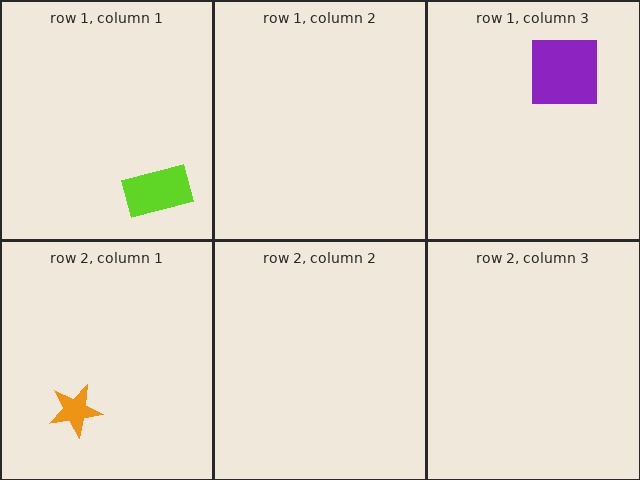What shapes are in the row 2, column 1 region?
The orange star.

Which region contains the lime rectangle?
The row 1, column 1 region.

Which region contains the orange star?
The row 2, column 1 region.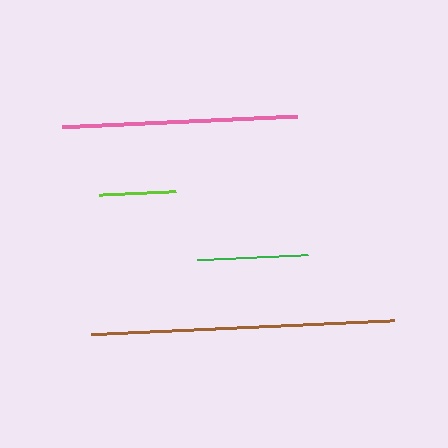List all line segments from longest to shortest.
From longest to shortest: brown, pink, green, lime.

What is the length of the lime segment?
The lime segment is approximately 77 pixels long.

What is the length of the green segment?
The green segment is approximately 111 pixels long.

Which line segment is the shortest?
The lime line is the shortest at approximately 77 pixels.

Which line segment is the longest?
The brown line is the longest at approximately 303 pixels.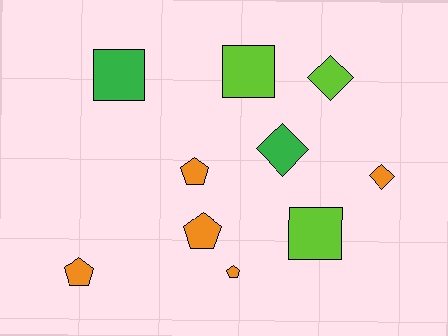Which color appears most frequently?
Orange, with 5 objects.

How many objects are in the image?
There are 10 objects.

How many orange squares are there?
There are no orange squares.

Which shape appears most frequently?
Pentagon, with 4 objects.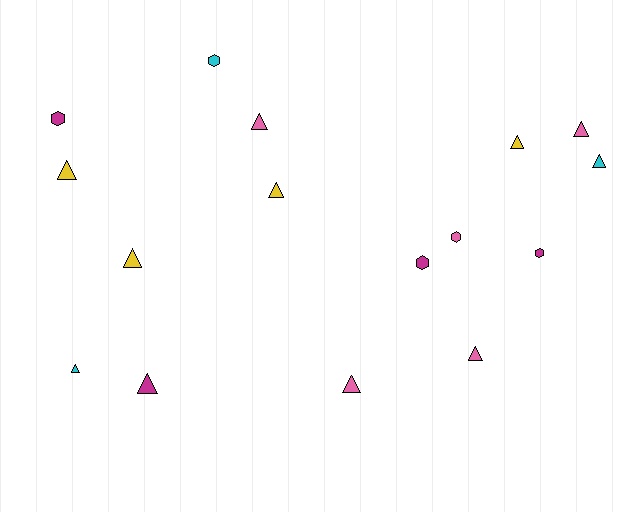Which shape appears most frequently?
Triangle, with 11 objects.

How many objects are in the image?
There are 16 objects.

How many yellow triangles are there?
There are 4 yellow triangles.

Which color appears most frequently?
Pink, with 5 objects.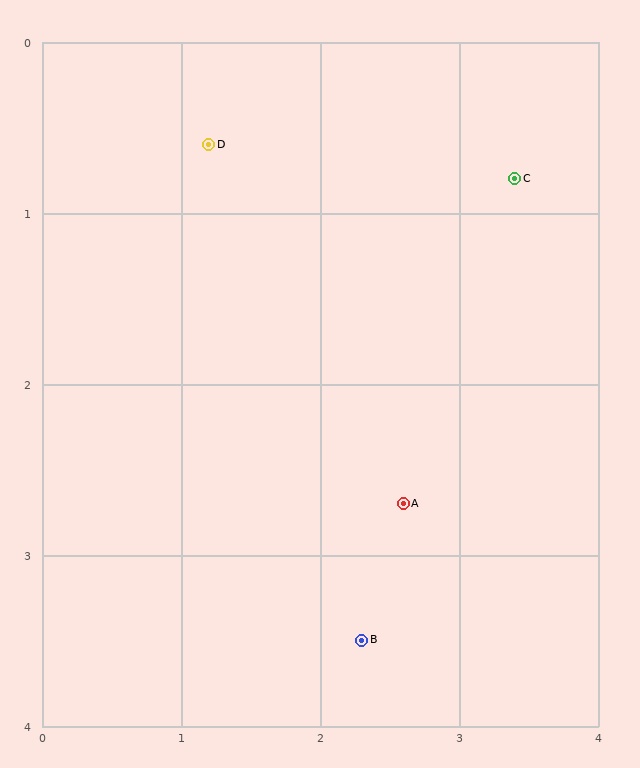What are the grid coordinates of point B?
Point B is at approximately (2.3, 3.5).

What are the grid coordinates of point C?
Point C is at approximately (3.4, 0.8).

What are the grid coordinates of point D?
Point D is at approximately (1.2, 0.6).